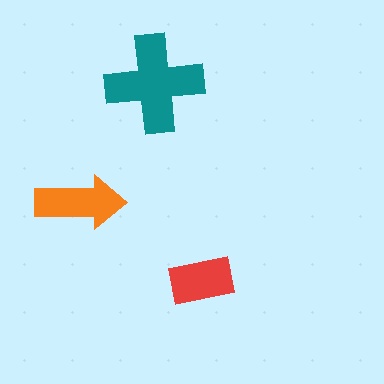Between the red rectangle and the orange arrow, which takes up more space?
The orange arrow.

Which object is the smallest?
The red rectangle.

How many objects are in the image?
There are 3 objects in the image.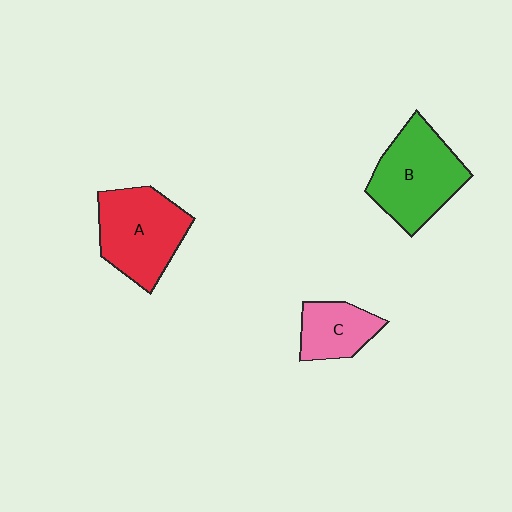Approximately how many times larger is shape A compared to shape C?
Approximately 1.7 times.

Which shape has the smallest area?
Shape C (pink).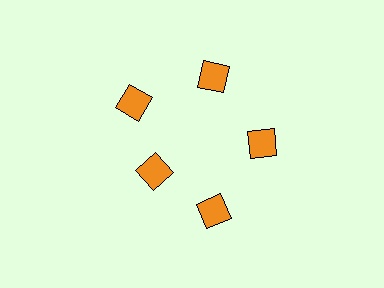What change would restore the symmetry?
The symmetry would be restored by moving it outward, back onto the ring so that all 5 diamonds sit at equal angles and equal distance from the center.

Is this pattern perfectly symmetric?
No. The 5 orange diamonds are arranged in a ring, but one element near the 8 o'clock position is pulled inward toward the center, breaking the 5-fold rotational symmetry.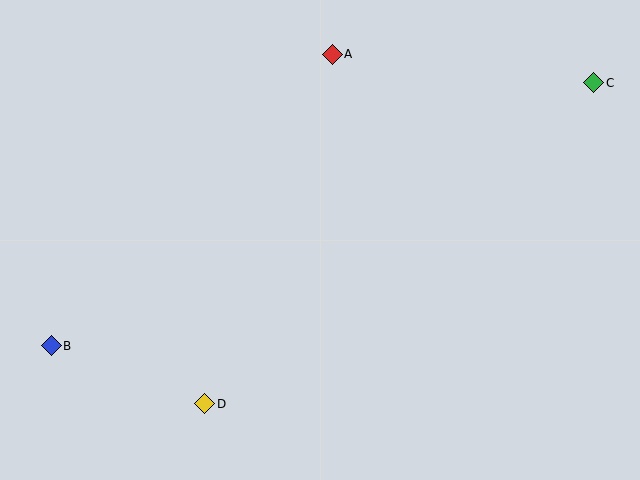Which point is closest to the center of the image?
Point A at (332, 54) is closest to the center.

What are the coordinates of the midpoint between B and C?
The midpoint between B and C is at (322, 214).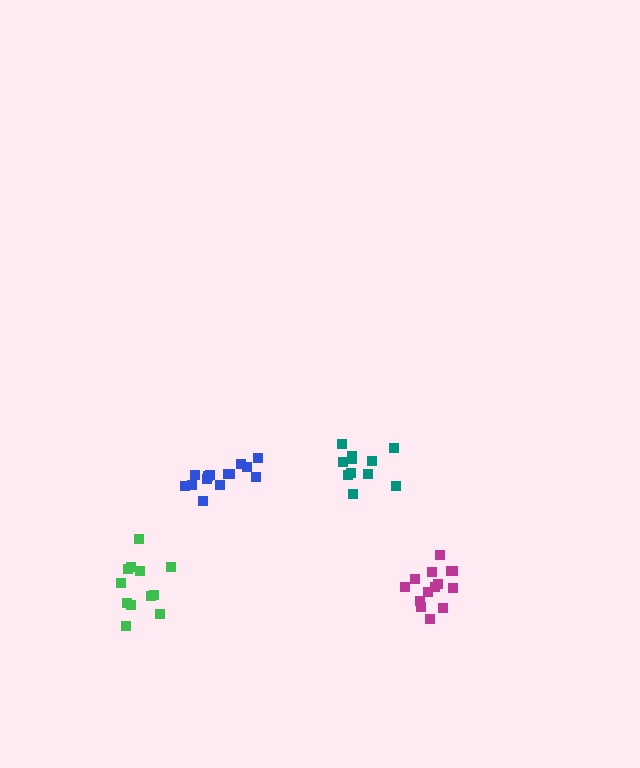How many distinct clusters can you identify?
There are 4 distinct clusters.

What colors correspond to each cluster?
The clusters are colored: blue, teal, magenta, green.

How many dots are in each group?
Group 1: 14 dots, Group 2: 11 dots, Group 3: 14 dots, Group 4: 12 dots (51 total).